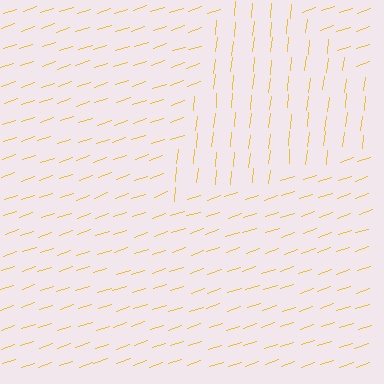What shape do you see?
I see a triangle.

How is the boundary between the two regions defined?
The boundary is defined purely by a change in line orientation (approximately 65 degrees difference). All lines are the same color and thickness.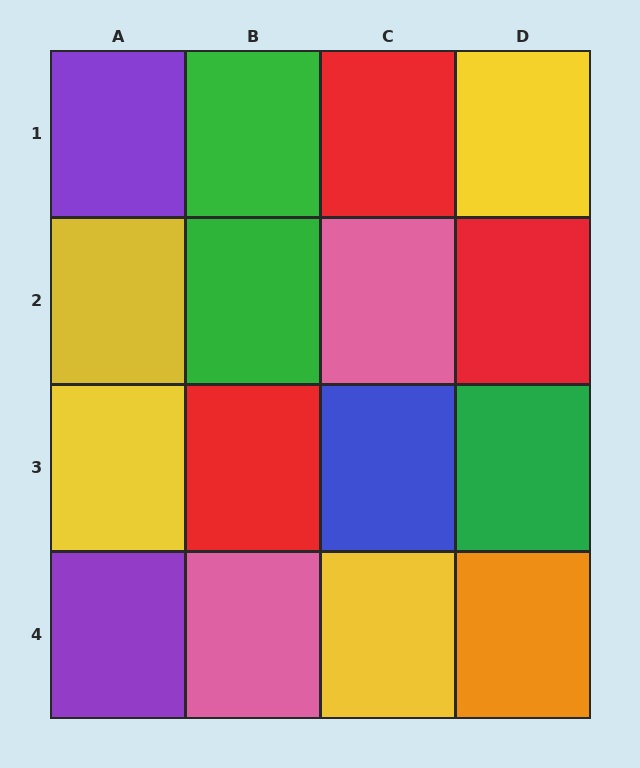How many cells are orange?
1 cell is orange.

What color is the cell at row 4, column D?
Orange.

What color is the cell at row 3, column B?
Red.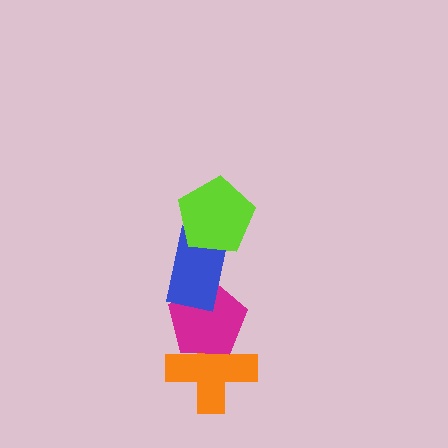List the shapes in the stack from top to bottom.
From top to bottom: the lime pentagon, the blue rectangle, the magenta pentagon, the orange cross.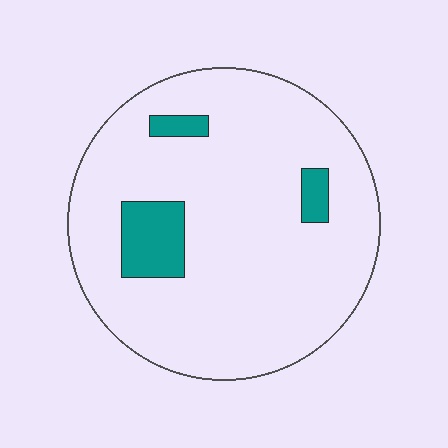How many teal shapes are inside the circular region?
3.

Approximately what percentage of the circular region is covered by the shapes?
Approximately 10%.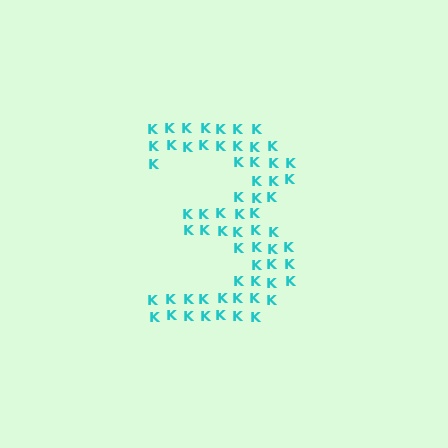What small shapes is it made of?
It is made of small letter K's.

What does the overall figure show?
The overall figure shows the digit 3.